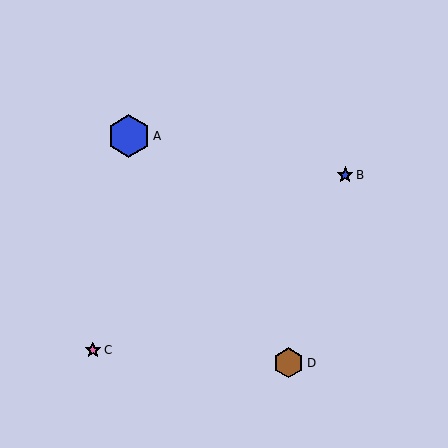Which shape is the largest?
The blue hexagon (labeled A) is the largest.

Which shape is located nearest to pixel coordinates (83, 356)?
The pink star (labeled C) at (93, 350) is nearest to that location.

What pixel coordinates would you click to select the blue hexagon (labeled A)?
Click at (129, 136) to select the blue hexagon A.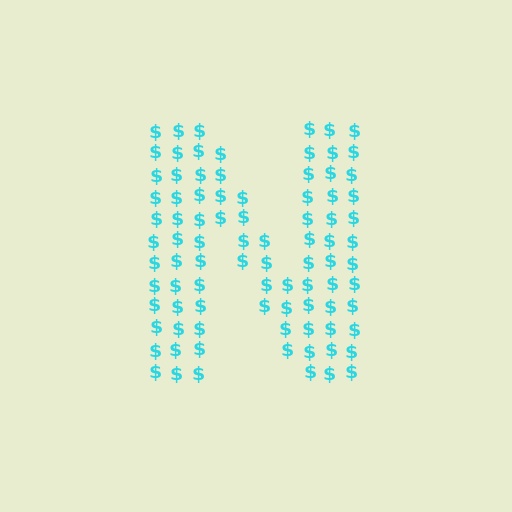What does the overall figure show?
The overall figure shows the letter N.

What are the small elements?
The small elements are dollar signs.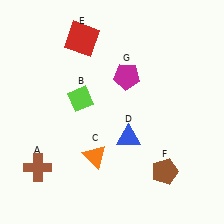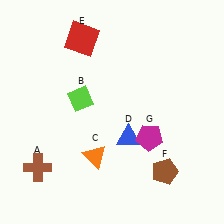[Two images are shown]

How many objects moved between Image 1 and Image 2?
1 object moved between the two images.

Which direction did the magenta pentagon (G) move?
The magenta pentagon (G) moved down.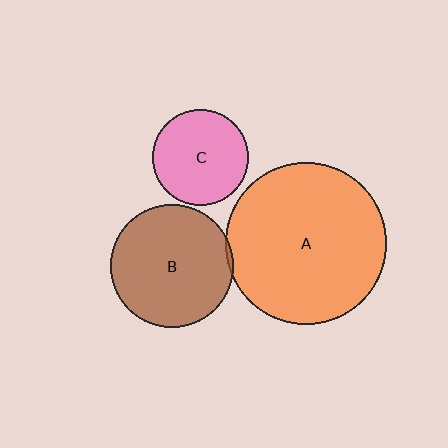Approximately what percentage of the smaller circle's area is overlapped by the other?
Approximately 5%.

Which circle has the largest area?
Circle A (orange).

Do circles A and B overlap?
Yes.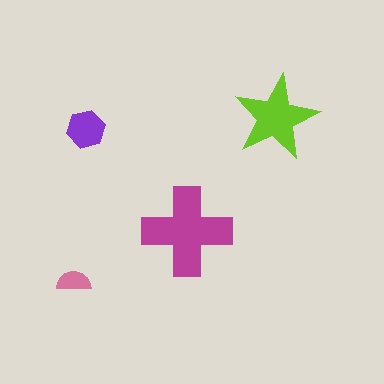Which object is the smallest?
The pink semicircle.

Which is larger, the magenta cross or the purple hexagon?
The magenta cross.